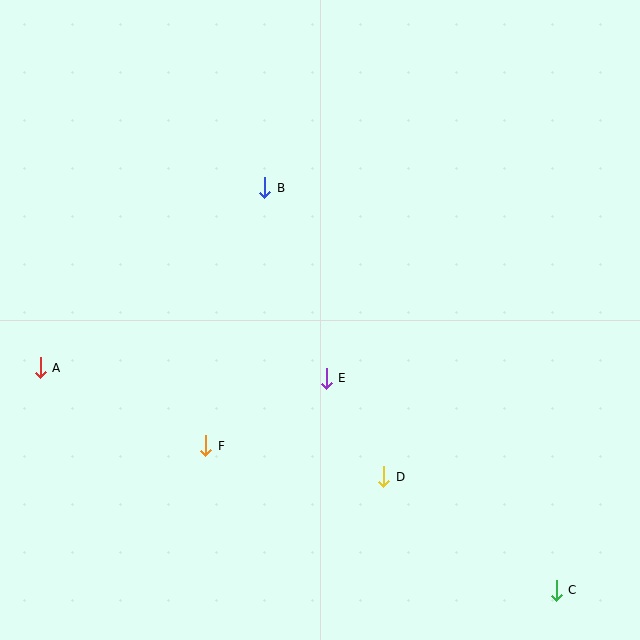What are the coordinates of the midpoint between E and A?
The midpoint between E and A is at (183, 373).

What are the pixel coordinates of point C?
Point C is at (556, 590).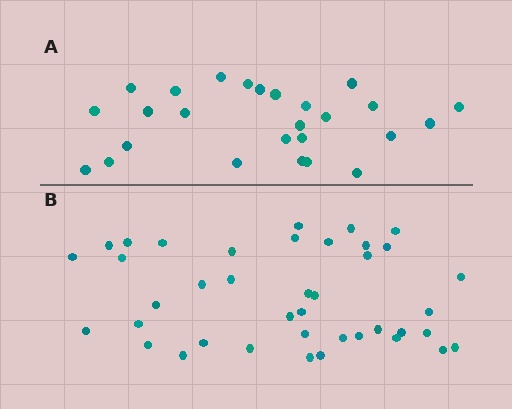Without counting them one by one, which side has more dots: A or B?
Region B (the bottom region) has more dots.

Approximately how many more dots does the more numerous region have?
Region B has approximately 15 more dots than region A.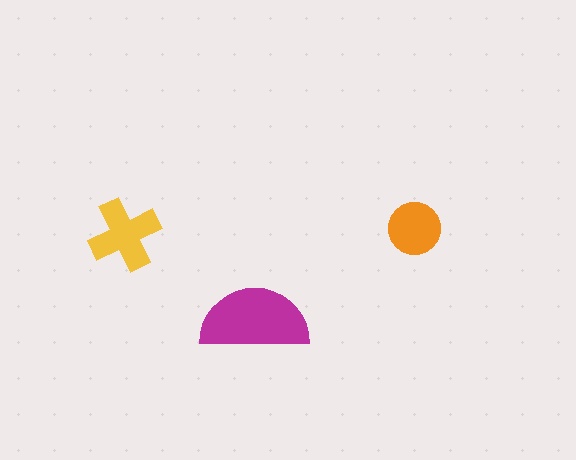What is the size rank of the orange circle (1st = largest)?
3rd.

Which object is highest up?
The orange circle is topmost.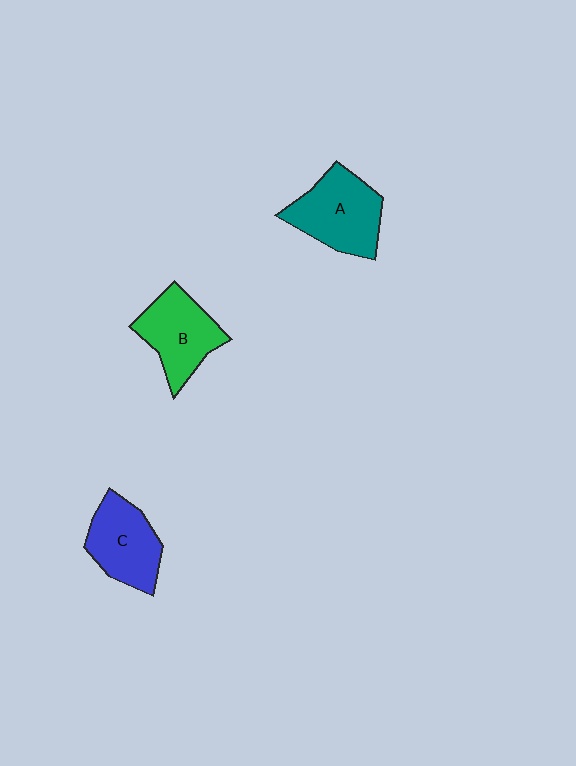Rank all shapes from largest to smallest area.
From largest to smallest: A (teal), B (green), C (blue).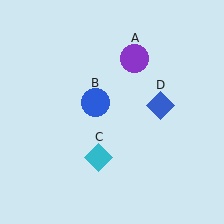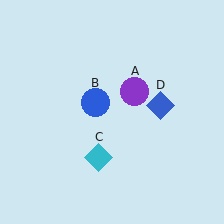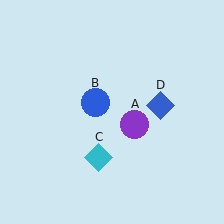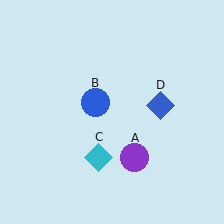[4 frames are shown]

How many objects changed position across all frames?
1 object changed position: purple circle (object A).